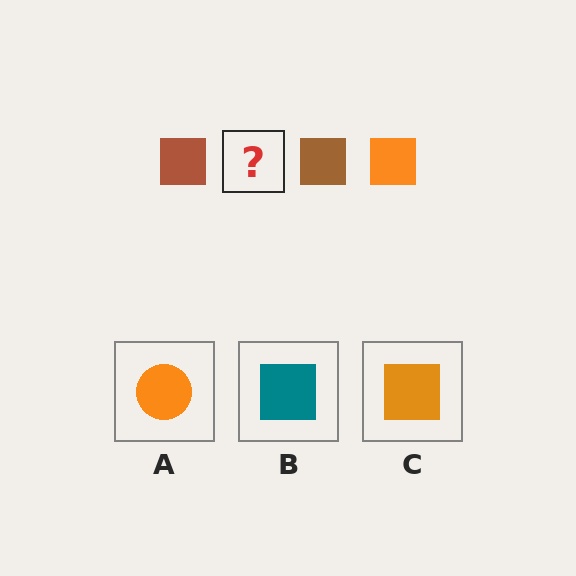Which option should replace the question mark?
Option C.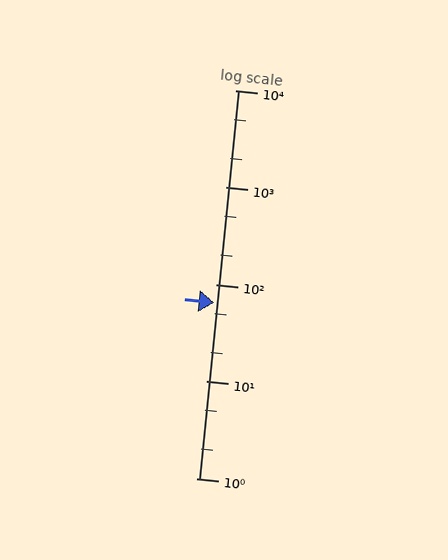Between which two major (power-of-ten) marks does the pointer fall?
The pointer is between 10 and 100.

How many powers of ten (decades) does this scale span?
The scale spans 4 decades, from 1 to 10000.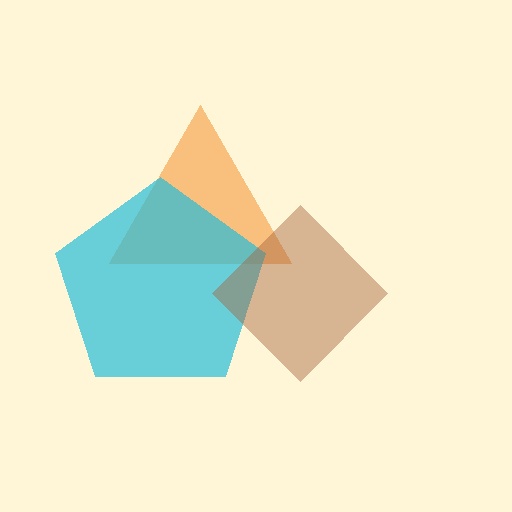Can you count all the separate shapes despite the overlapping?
Yes, there are 3 separate shapes.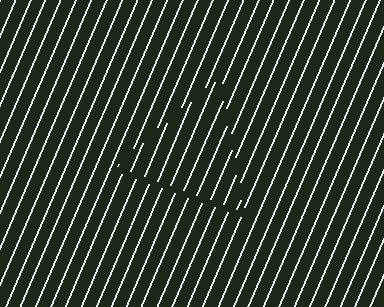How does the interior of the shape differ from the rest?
The interior of the shape contains the same grating, shifted by half a period — the contour is defined by the phase discontinuity where line-ends from the inner and outer gratings abut.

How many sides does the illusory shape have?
3 sides — the line-ends trace a triangle.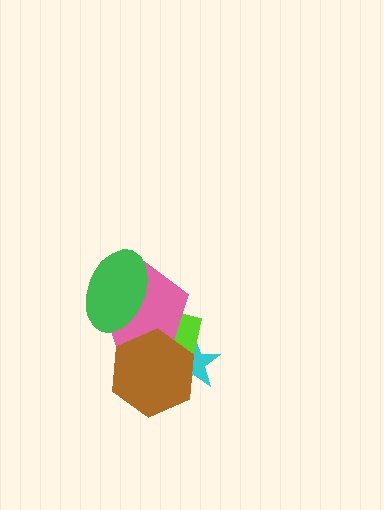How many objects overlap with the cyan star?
2 objects overlap with the cyan star.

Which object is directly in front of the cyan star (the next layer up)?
The lime square is directly in front of the cyan star.